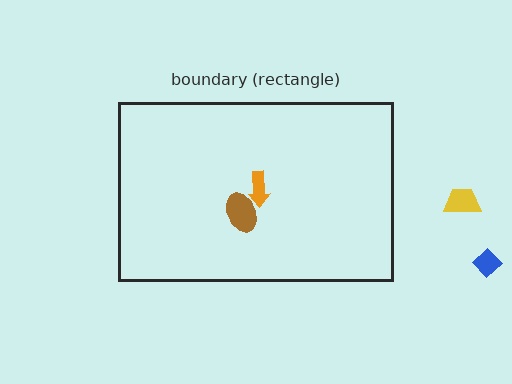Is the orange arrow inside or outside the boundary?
Inside.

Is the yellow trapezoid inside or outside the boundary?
Outside.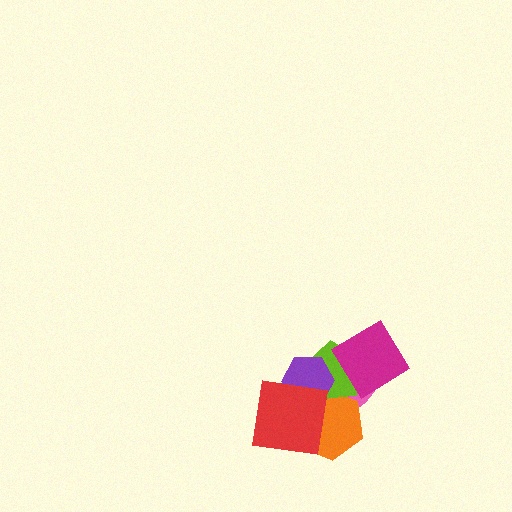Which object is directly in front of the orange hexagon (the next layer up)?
The lime pentagon is directly in front of the orange hexagon.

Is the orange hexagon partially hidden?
Yes, it is partially covered by another shape.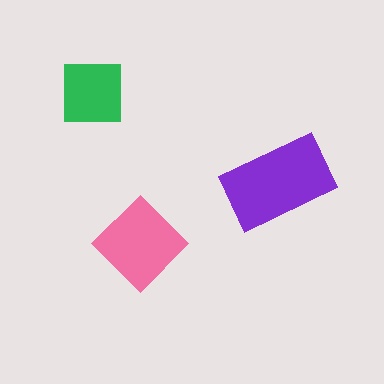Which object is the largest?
The purple rectangle.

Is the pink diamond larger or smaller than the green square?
Larger.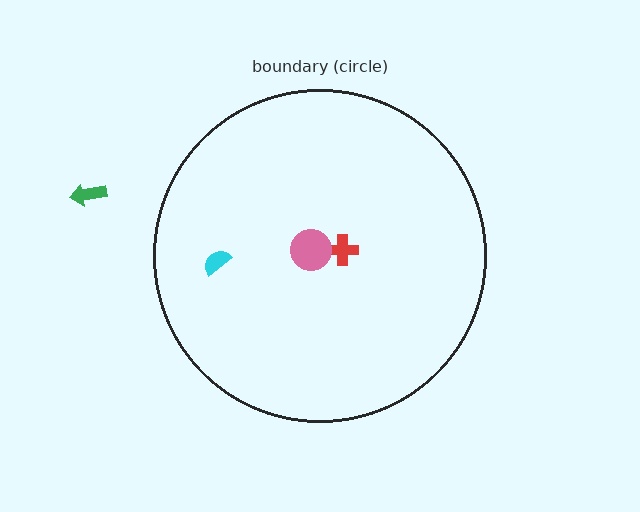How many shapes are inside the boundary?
3 inside, 1 outside.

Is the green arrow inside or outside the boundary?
Outside.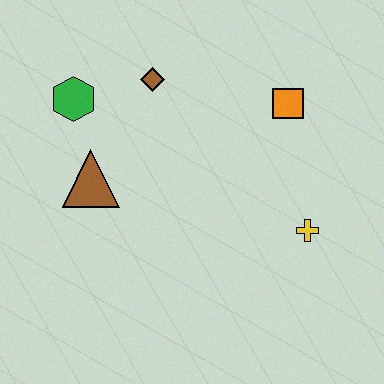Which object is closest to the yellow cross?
The orange square is closest to the yellow cross.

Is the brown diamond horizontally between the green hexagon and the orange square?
Yes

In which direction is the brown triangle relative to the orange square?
The brown triangle is to the left of the orange square.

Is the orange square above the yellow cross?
Yes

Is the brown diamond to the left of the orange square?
Yes